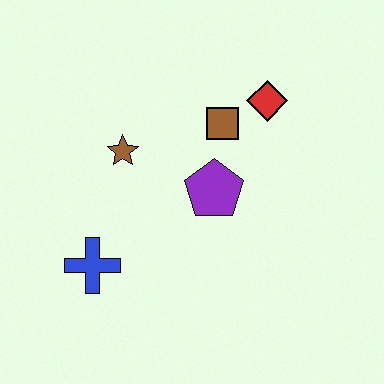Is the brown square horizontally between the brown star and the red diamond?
Yes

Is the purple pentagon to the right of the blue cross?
Yes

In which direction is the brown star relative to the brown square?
The brown star is to the left of the brown square.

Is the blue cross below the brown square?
Yes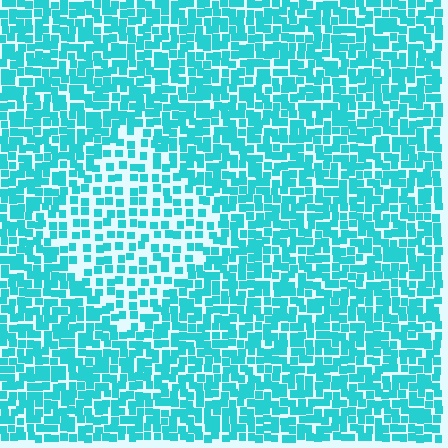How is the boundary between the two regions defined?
The boundary is defined by a change in element density (approximately 1.8x ratio). All elements are the same color, size, and shape.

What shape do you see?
I see a diamond.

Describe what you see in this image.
The image contains small cyan elements arranged at two different densities. A diamond-shaped region is visible where the elements are less densely packed than the surrounding area.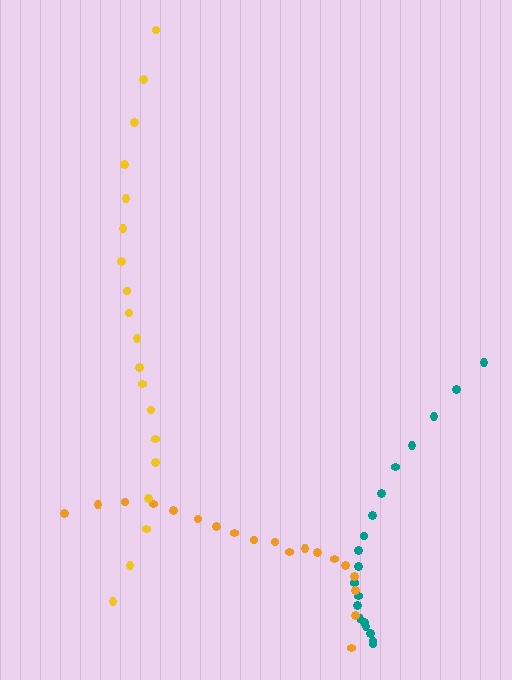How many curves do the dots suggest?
There are 3 distinct paths.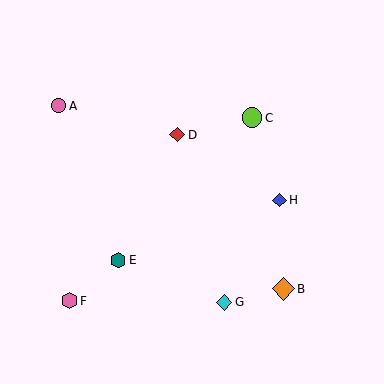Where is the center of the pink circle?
The center of the pink circle is at (58, 106).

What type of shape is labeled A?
Shape A is a pink circle.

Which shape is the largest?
The orange diamond (labeled B) is the largest.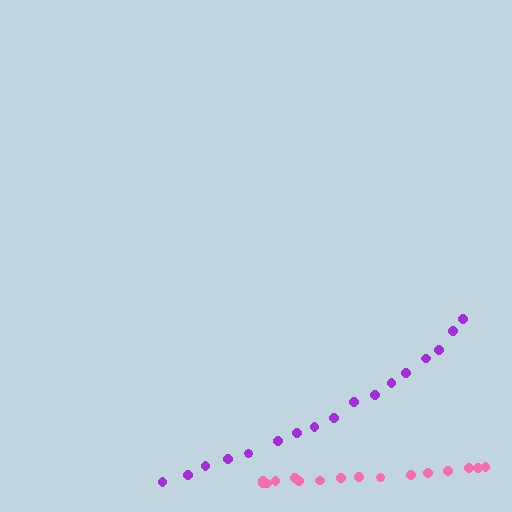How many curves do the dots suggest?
There are 2 distinct paths.